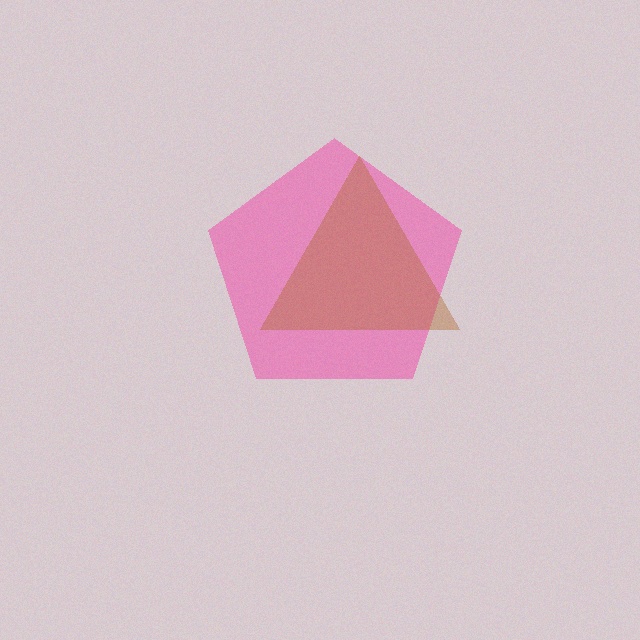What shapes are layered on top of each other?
The layered shapes are: a pink pentagon, a brown triangle.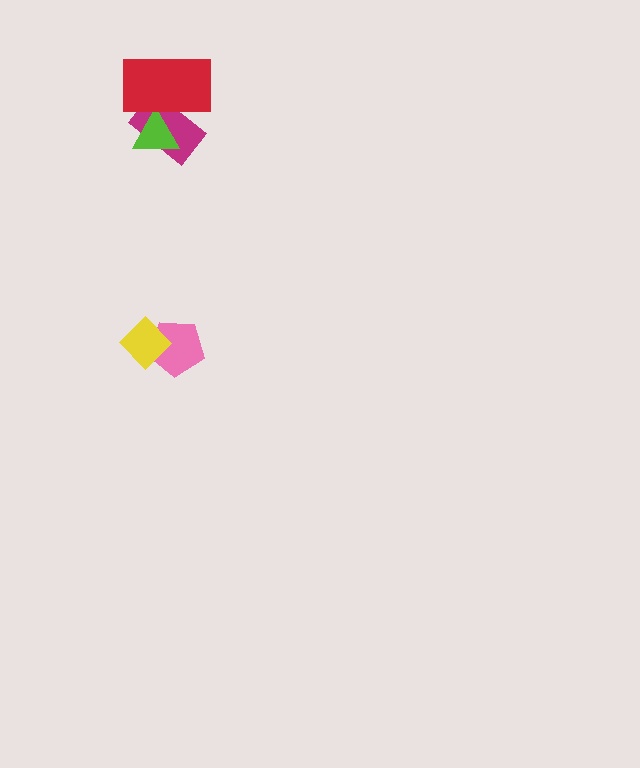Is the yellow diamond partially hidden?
No, no other shape covers it.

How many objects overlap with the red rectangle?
2 objects overlap with the red rectangle.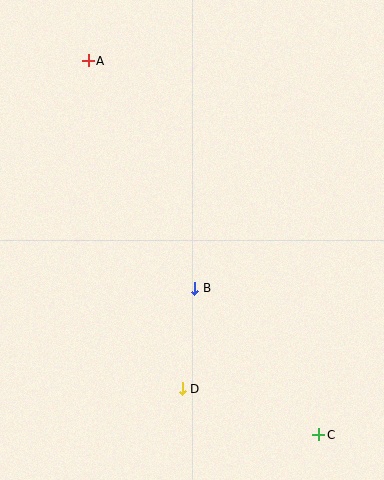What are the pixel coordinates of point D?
Point D is at (182, 389).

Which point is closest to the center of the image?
Point B at (195, 288) is closest to the center.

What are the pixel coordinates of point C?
Point C is at (319, 435).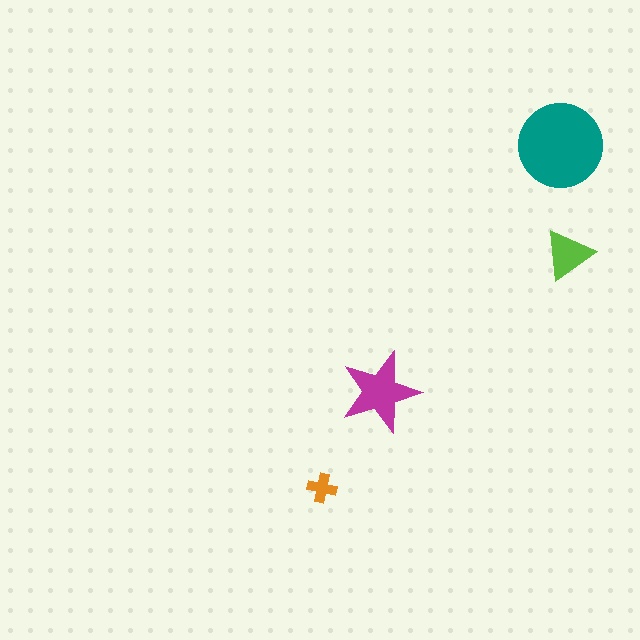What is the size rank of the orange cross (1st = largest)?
4th.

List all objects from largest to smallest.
The teal circle, the magenta star, the lime triangle, the orange cross.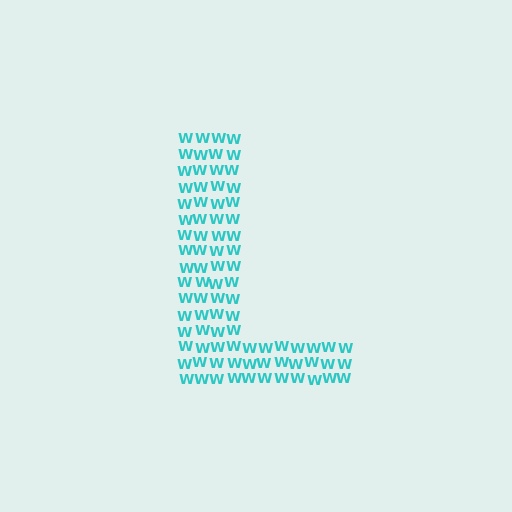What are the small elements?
The small elements are letter W's.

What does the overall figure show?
The overall figure shows the letter L.